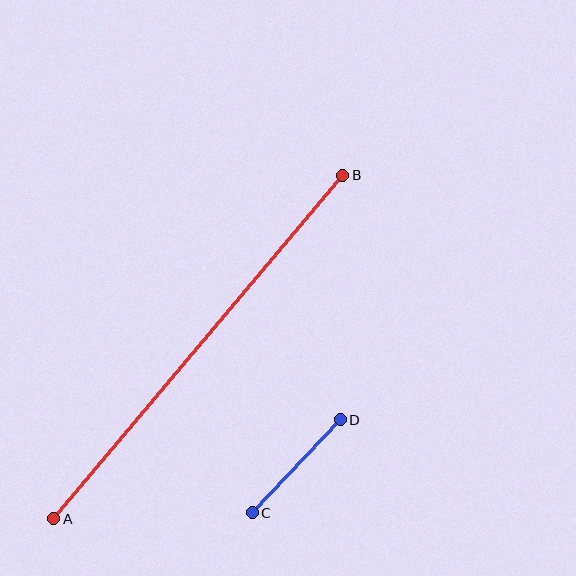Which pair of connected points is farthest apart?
Points A and B are farthest apart.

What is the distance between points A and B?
The distance is approximately 449 pixels.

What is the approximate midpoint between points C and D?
The midpoint is at approximately (296, 466) pixels.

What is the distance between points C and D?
The distance is approximately 128 pixels.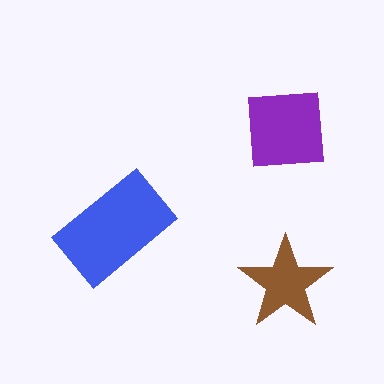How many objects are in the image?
There are 3 objects in the image.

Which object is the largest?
The blue rectangle.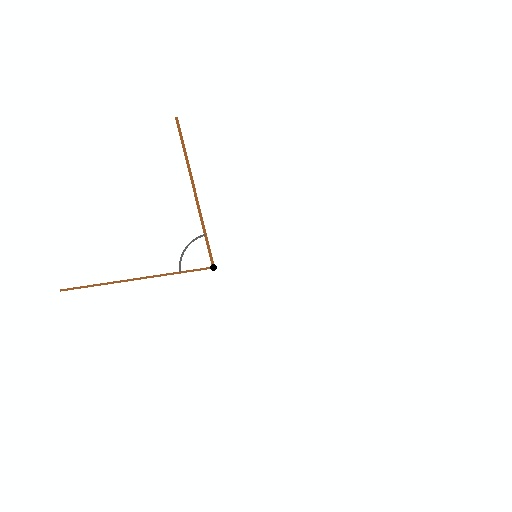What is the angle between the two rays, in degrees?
Approximately 85 degrees.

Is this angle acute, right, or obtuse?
It is acute.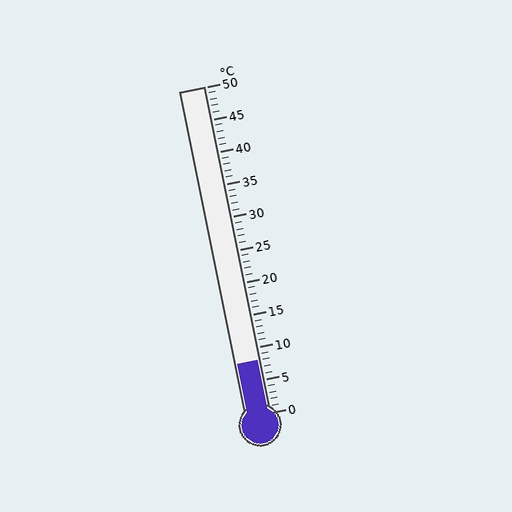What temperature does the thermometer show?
The thermometer shows approximately 8°C.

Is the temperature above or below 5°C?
The temperature is above 5°C.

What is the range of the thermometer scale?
The thermometer scale ranges from 0°C to 50°C.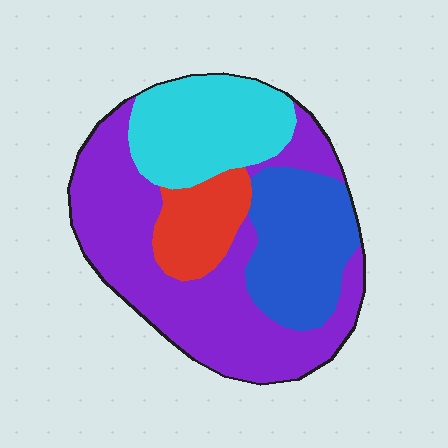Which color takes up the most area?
Purple, at roughly 45%.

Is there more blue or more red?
Blue.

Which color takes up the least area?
Red, at roughly 10%.